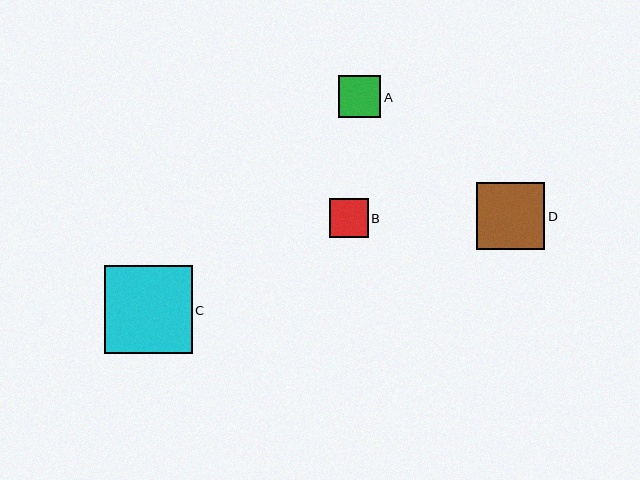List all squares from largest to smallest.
From largest to smallest: C, D, A, B.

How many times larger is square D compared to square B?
Square D is approximately 1.7 times the size of square B.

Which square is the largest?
Square C is the largest with a size of approximately 88 pixels.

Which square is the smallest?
Square B is the smallest with a size of approximately 39 pixels.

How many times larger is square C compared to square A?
Square C is approximately 2.1 times the size of square A.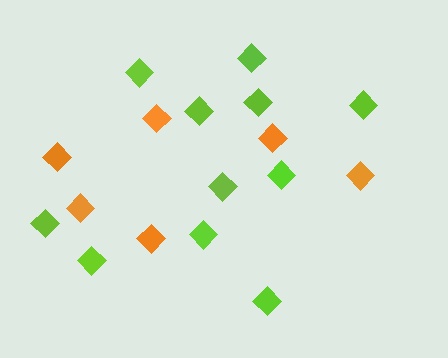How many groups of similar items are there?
There are 2 groups: one group of lime diamonds (11) and one group of orange diamonds (6).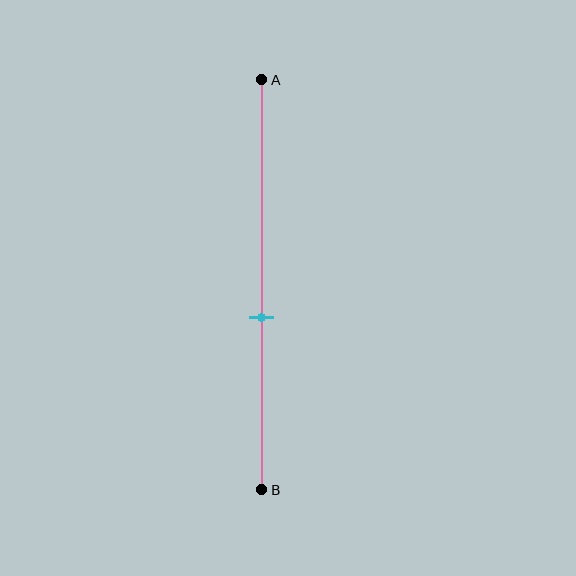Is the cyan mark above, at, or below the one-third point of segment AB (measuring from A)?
The cyan mark is below the one-third point of segment AB.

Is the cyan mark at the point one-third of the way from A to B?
No, the mark is at about 60% from A, not at the 33% one-third point.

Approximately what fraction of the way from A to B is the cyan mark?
The cyan mark is approximately 60% of the way from A to B.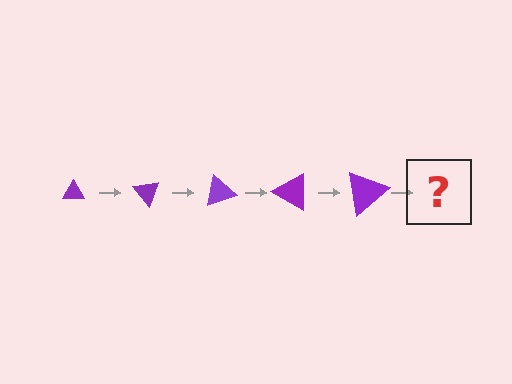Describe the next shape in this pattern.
It should be a triangle, larger than the previous one and rotated 250 degrees from the start.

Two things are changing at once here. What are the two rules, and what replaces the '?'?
The two rules are that the triangle grows larger each step and it rotates 50 degrees each step. The '?' should be a triangle, larger than the previous one and rotated 250 degrees from the start.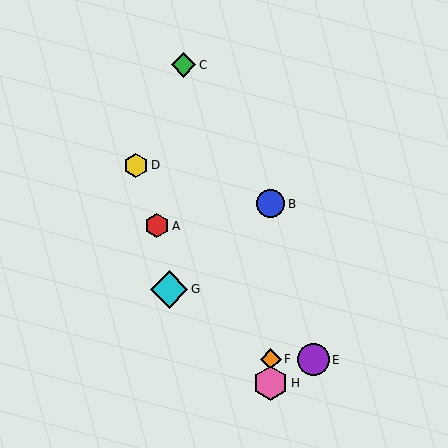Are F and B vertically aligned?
Yes, both are at x≈271.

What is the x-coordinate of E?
Object E is at x≈313.